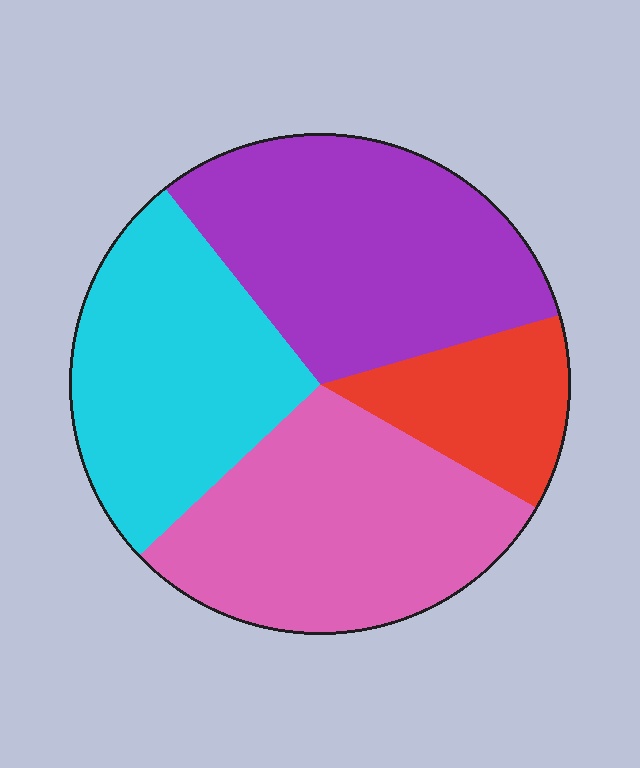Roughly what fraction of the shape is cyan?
Cyan takes up between a quarter and a half of the shape.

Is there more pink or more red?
Pink.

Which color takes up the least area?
Red, at roughly 15%.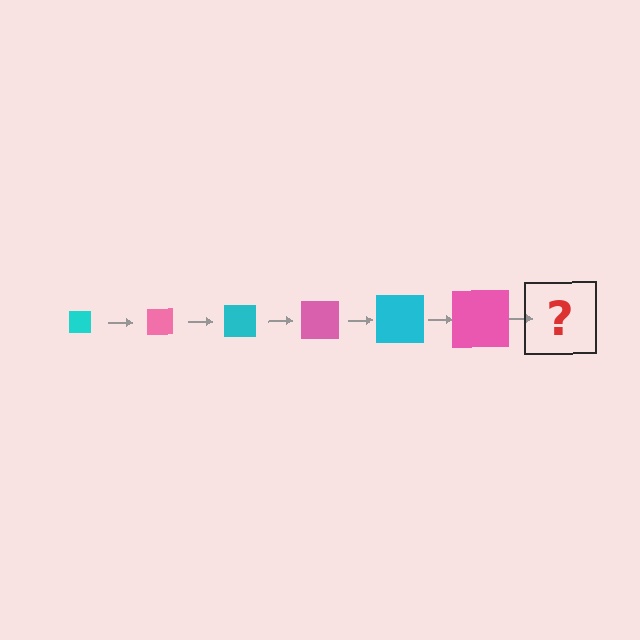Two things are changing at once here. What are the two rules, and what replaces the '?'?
The two rules are that the square grows larger each step and the color cycles through cyan and pink. The '?' should be a cyan square, larger than the previous one.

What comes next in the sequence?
The next element should be a cyan square, larger than the previous one.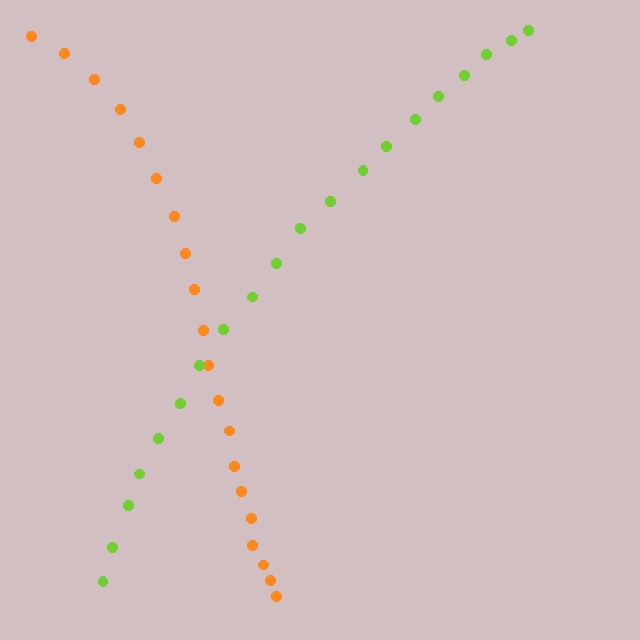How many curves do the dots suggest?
There are 2 distinct paths.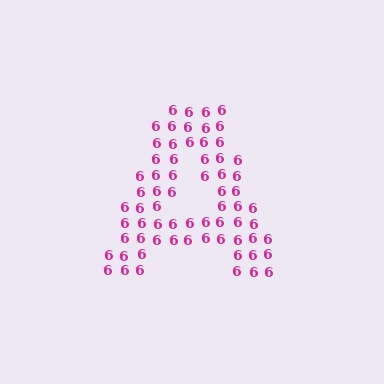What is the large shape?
The large shape is the letter A.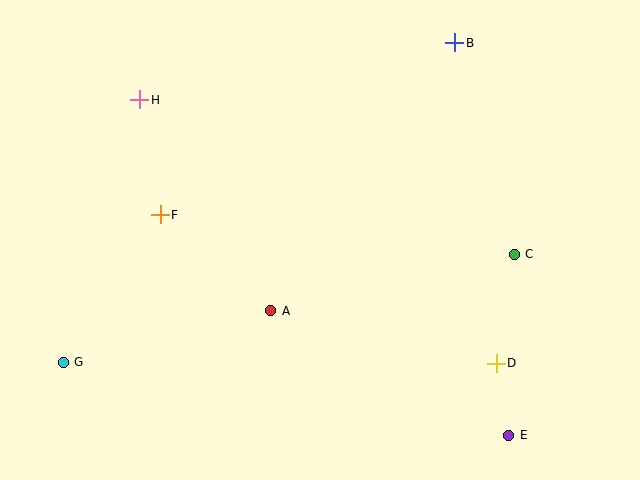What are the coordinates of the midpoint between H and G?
The midpoint between H and G is at (101, 231).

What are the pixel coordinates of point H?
Point H is at (140, 100).